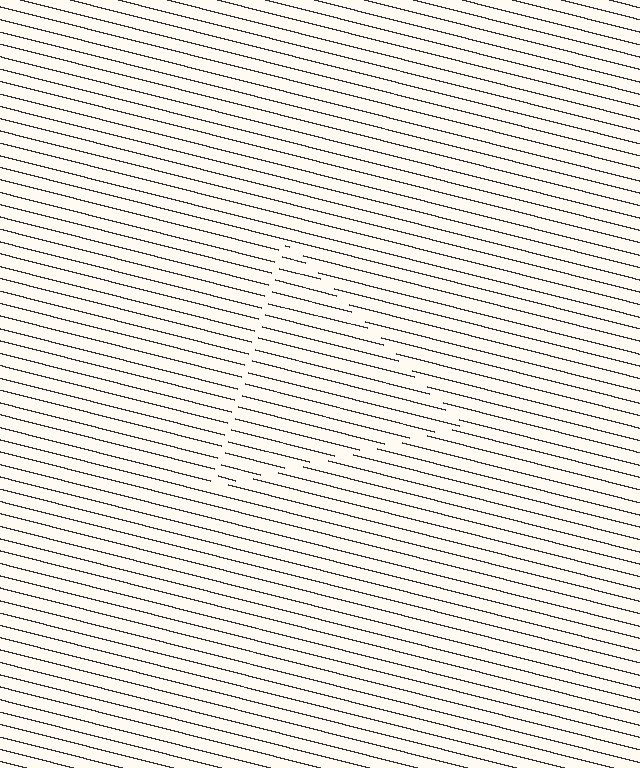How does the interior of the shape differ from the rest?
The interior of the shape contains the same grating, shifted by half a period — the contour is defined by the phase discontinuity where line-ends from the inner and outer gratings abut.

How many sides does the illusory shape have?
3 sides — the line-ends trace a triangle.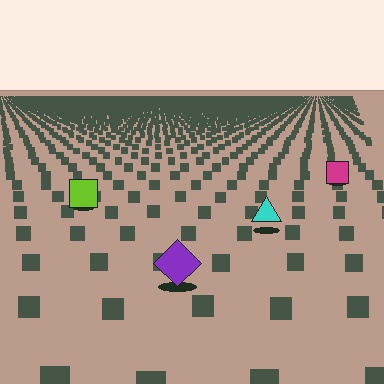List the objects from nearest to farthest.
From nearest to farthest: the purple diamond, the cyan triangle, the lime square, the magenta square.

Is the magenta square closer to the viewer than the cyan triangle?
No. The cyan triangle is closer — you can tell from the texture gradient: the ground texture is coarser near it.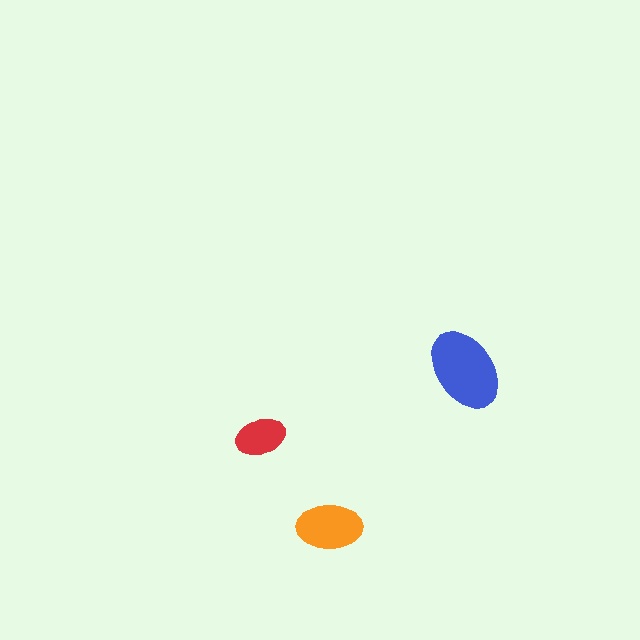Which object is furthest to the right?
The blue ellipse is rightmost.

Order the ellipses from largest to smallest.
the blue one, the orange one, the red one.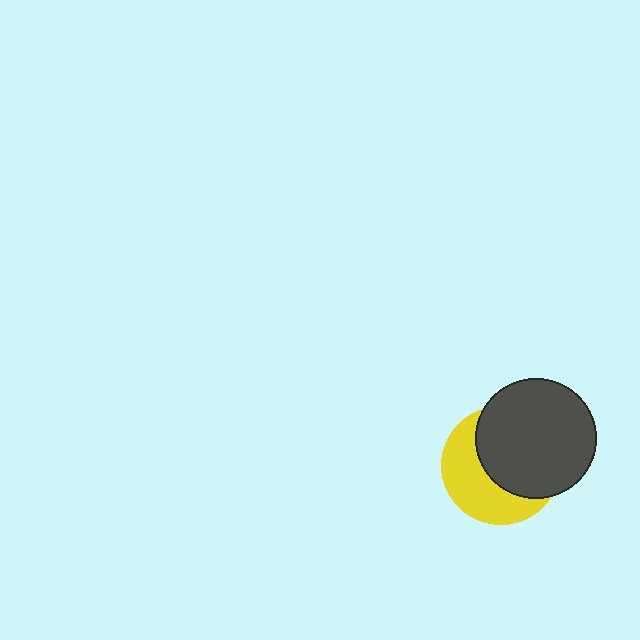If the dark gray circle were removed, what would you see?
You would see the complete yellow circle.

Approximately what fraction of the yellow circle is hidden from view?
Roughly 55% of the yellow circle is hidden behind the dark gray circle.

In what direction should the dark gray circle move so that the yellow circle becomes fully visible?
The dark gray circle should move toward the upper-right. That is the shortest direction to clear the overlap and leave the yellow circle fully visible.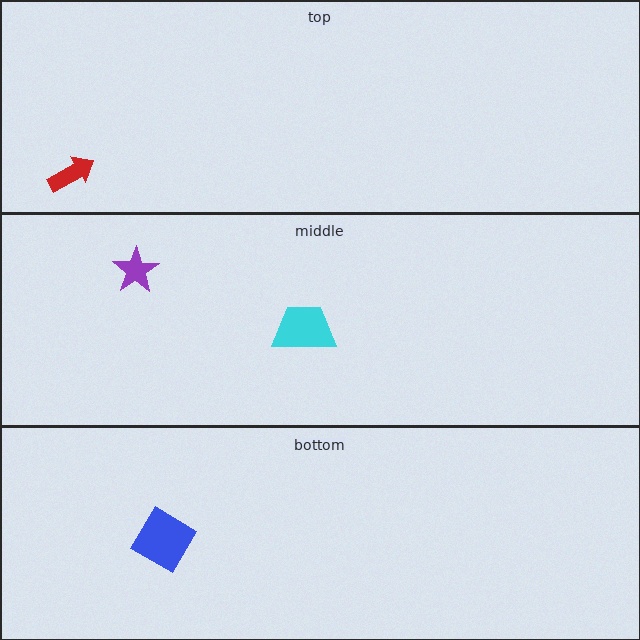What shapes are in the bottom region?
The blue diamond.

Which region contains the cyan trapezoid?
The middle region.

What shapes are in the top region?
The red arrow.